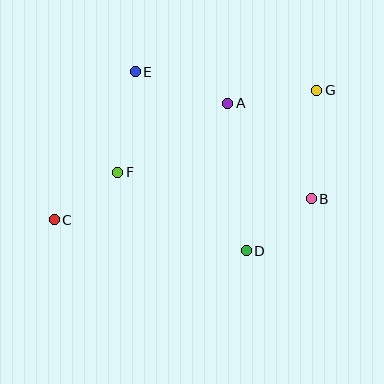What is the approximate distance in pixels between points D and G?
The distance between D and G is approximately 175 pixels.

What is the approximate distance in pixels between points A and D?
The distance between A and D is approximately 149 pixels.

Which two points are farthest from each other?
Points C and G are farthest from each other.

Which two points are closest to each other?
Points C and F are closest to each other.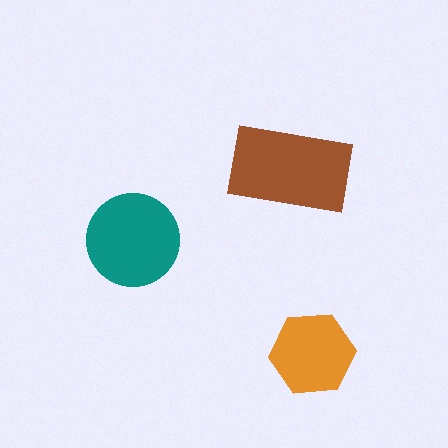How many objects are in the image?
There are 3 objects in the image.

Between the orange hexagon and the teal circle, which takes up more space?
The teal circle.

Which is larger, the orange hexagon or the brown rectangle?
The brown rectangle.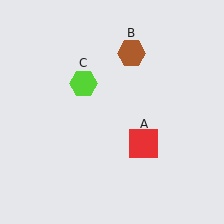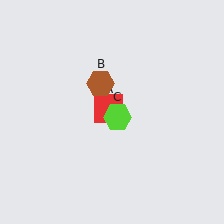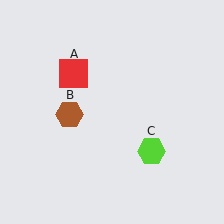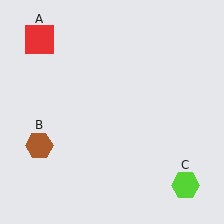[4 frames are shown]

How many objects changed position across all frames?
3 objects changed position: red square (object A), brown hexagon (object B), lime hexagon (object C).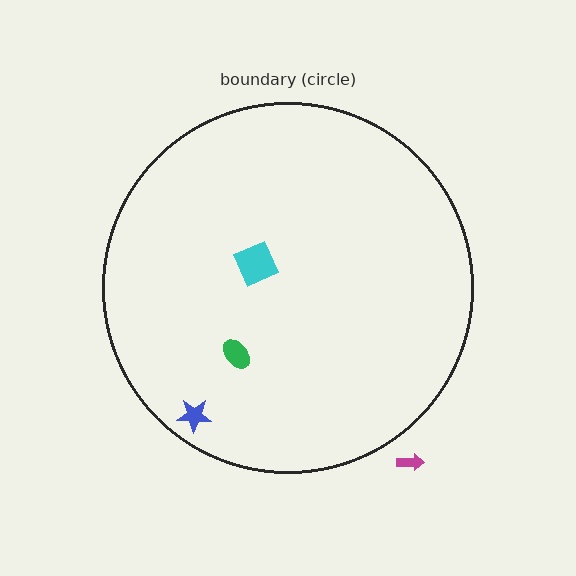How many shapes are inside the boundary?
3 inside, 1 outside.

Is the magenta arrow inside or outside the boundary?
Outside.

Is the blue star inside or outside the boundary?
Inside.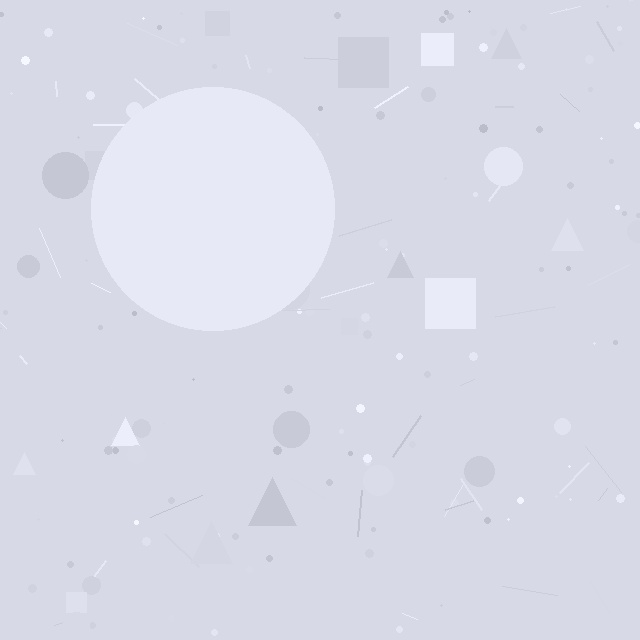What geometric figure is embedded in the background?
A circle is embedded in the background.